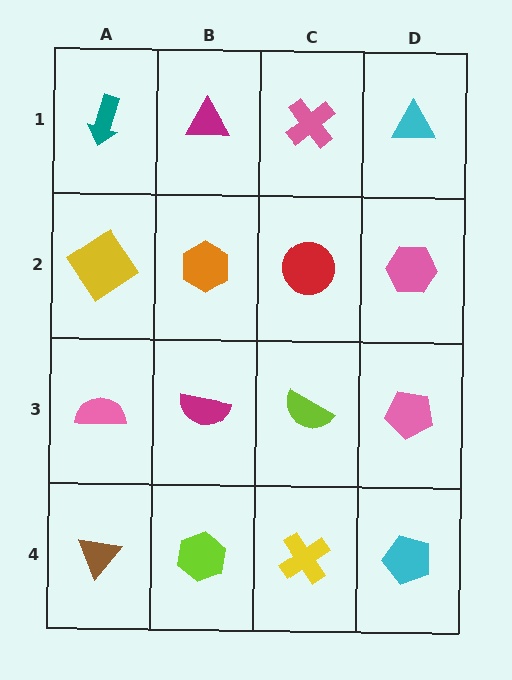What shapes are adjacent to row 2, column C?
A pink cross (row 1, column C), a lime semicircle (row 3, column C), an orange hexagon (row 2, column B), a pink hexagon (row 2, column D).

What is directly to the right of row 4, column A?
A lime hexagon.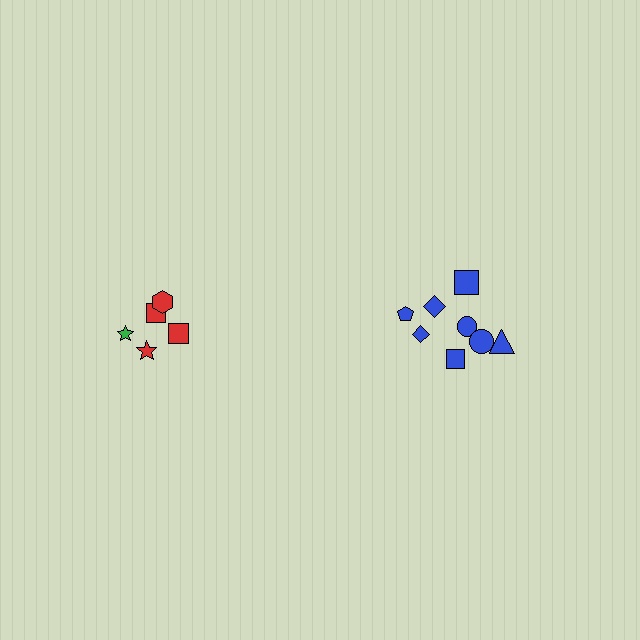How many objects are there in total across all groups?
There are 13 objects.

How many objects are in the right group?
There are 8 objects.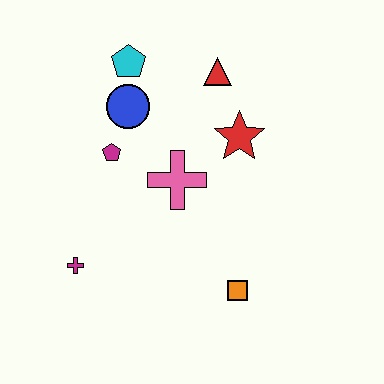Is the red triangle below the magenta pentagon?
No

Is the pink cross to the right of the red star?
No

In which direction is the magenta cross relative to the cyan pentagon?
The magenta cross is below the cyan pentagon.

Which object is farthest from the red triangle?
The magenta cross is farthest from the red triangle.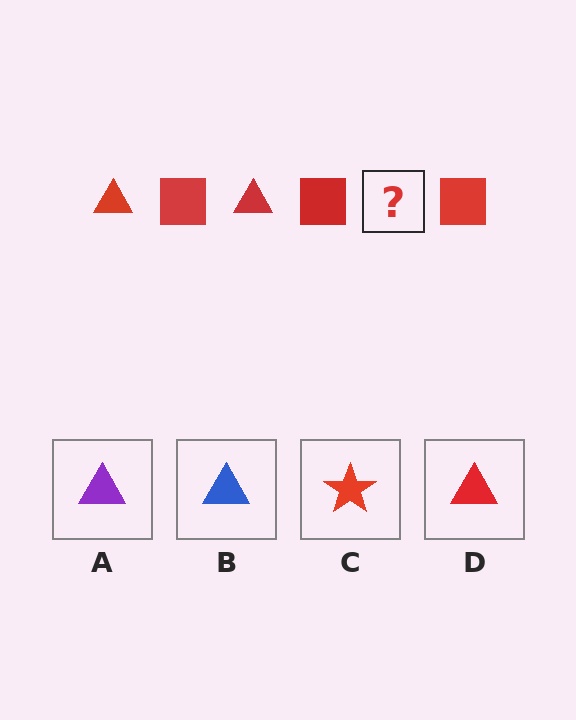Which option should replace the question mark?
Option D.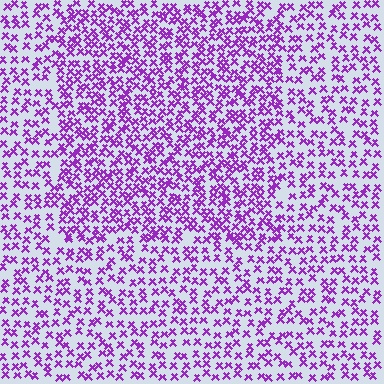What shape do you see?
I see a rectangle.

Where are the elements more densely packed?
The elements are more densely packed inside the rectangle boundary.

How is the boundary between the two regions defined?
The boundary is defined by a change in element density (approximately 1.6x ratio). All elements are the same color, size, and shape.